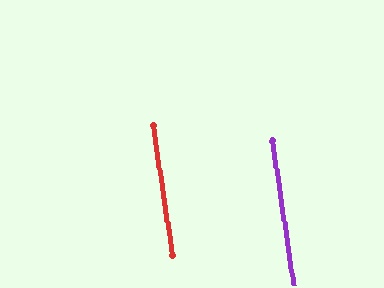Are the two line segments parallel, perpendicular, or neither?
Parallel — their directions differ by only 0.0°.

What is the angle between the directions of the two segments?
Approximately 0 degrees.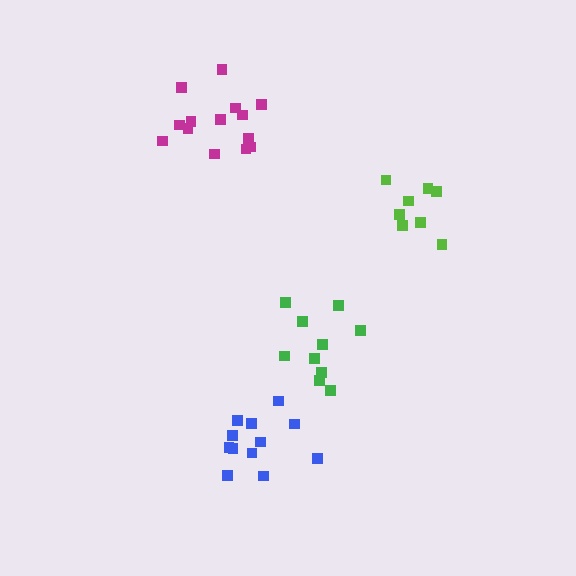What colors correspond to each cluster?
The clusters are colored: blue, magenta, lime, green.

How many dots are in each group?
Group 1: 12 dots, Group 2: 14 dots, Group 3: 8 dots, Group 4: 10 dots (44 total).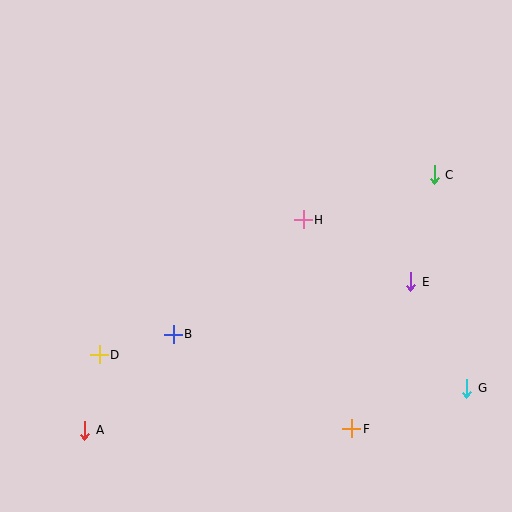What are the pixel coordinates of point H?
Point H is at (303, 220).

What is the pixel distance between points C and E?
The distance between C and E is 110 pixels.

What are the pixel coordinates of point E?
Point E is at (411, 282).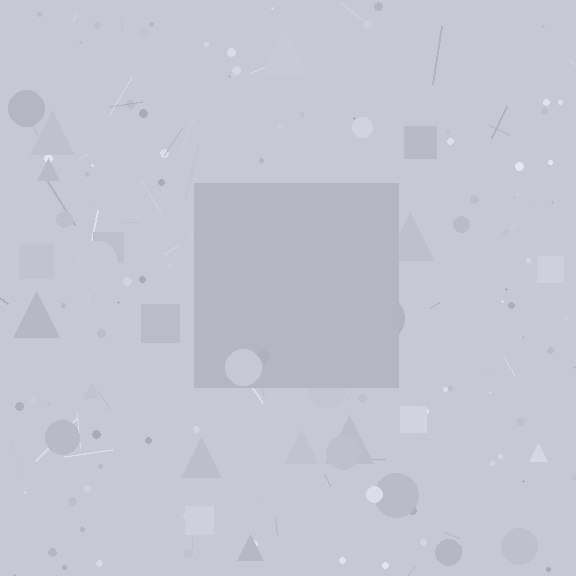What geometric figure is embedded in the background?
A square is embedded in the background.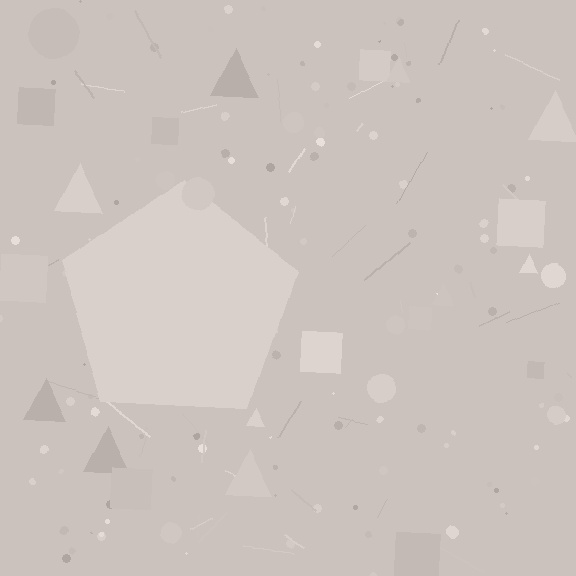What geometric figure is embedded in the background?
A pentagon is embedded in the background.